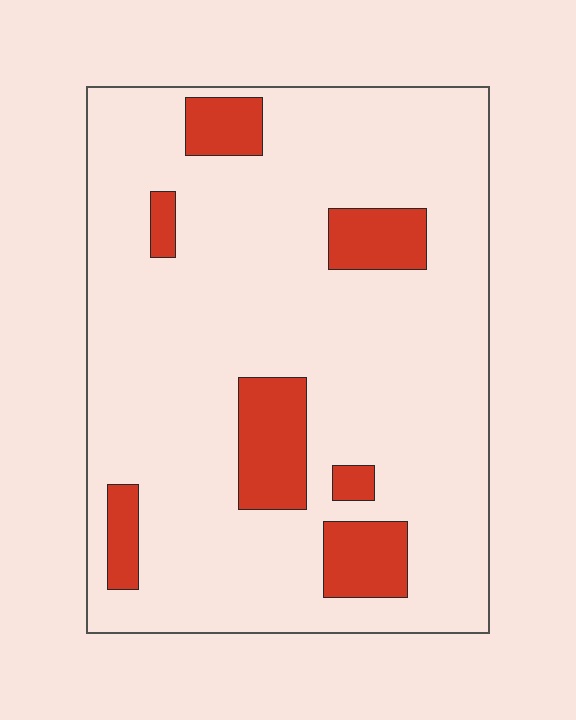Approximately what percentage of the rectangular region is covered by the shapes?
Approximately 15%.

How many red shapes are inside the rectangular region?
7.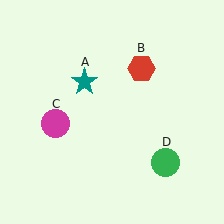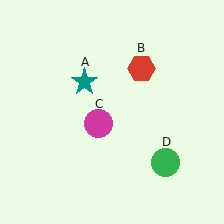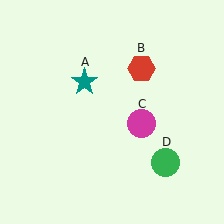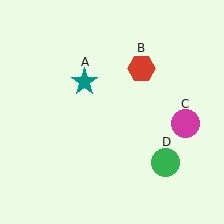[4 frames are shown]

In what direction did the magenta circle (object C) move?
The magenta circle (object C) moved right.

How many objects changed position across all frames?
1 object changed position: magenta circle (object C).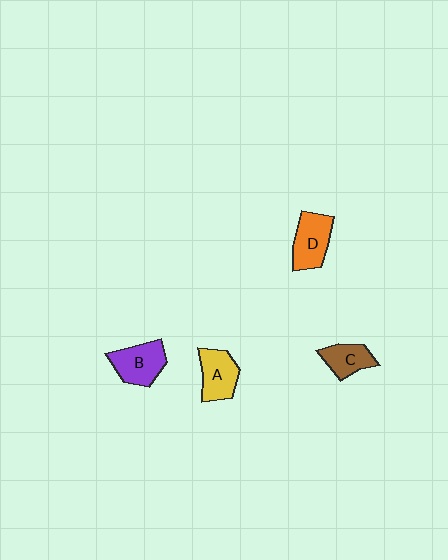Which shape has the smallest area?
Shape C (brown).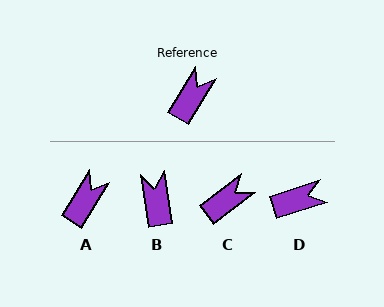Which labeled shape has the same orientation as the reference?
A.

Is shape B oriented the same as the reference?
No, it is off by about 40 degrees.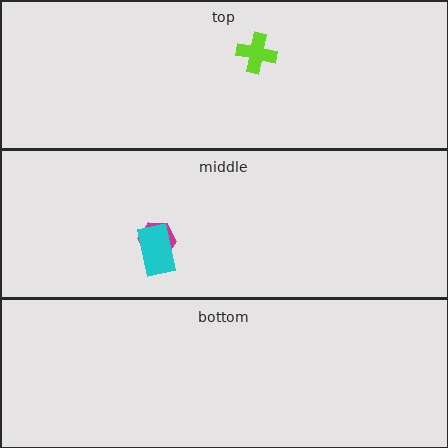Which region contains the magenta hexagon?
The middle region.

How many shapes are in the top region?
1.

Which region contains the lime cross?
The top region.